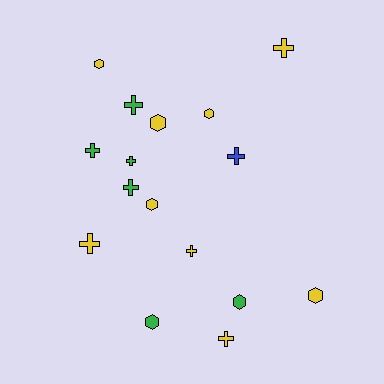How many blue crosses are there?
There is 1 blue cross.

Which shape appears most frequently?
Cross, with 9 objects.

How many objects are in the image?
There are 16 objects.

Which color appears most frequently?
Yellow, with 9 objects.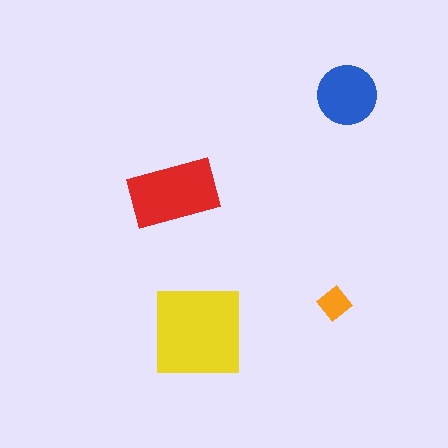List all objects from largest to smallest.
The yellow square, the red rectangle, the blue circle, the orange diamond.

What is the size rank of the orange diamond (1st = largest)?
4th.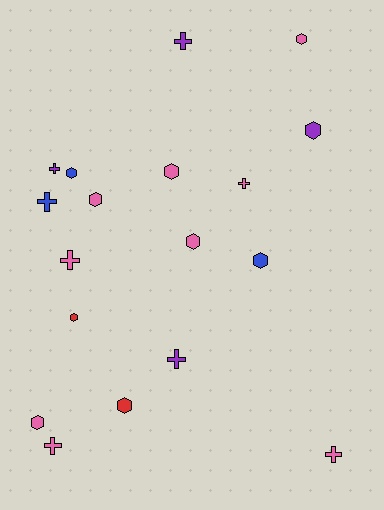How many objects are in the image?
There are 18 objects.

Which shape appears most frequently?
Hexagon, with 10 objects.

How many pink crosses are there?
There are 4 pink crosses.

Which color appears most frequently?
Pink, with 9 objects.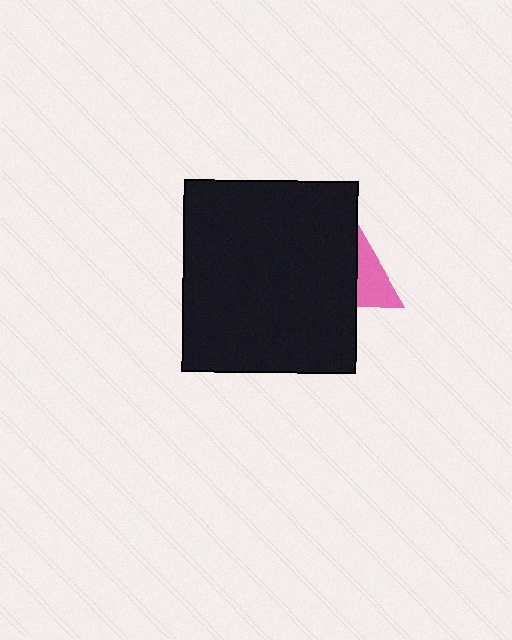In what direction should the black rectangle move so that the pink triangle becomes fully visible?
The black rectangle should move left. That is the shortest direction to clear the overlap and leave the pink triangle fully visible.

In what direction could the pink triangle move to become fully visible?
The pink triangle could move right. That would shift it out from behind the black rectangle entirely.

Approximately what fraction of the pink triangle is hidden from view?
Roughly 58% of the pink triangle is hidden behind the black rectangle.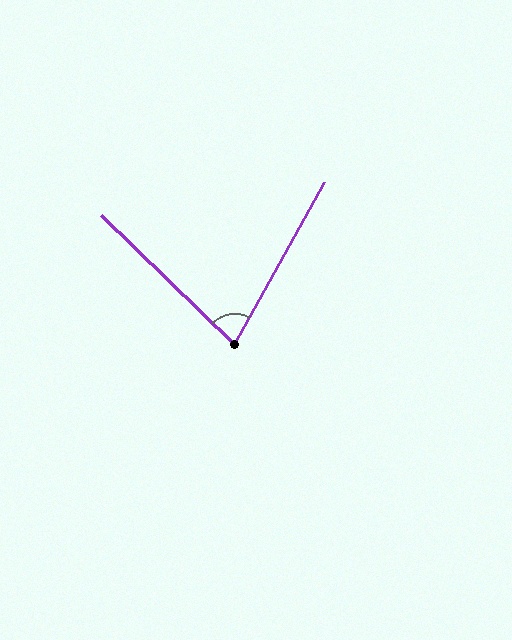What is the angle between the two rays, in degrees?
Approximately 75 degrees.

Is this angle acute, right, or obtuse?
It is acute.